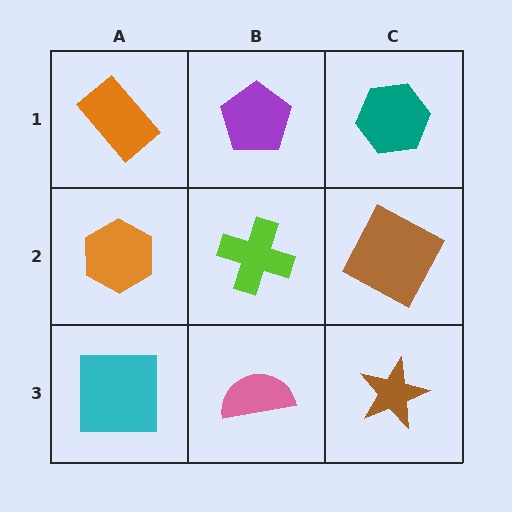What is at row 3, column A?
A cyan square.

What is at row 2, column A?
An orange hexagon.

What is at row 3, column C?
A brown star.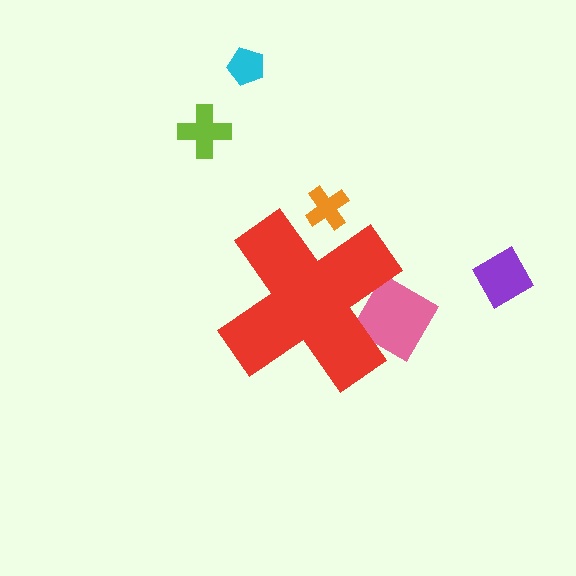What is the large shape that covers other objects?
A red cross.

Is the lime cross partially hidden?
No, the lime cross is fully visible.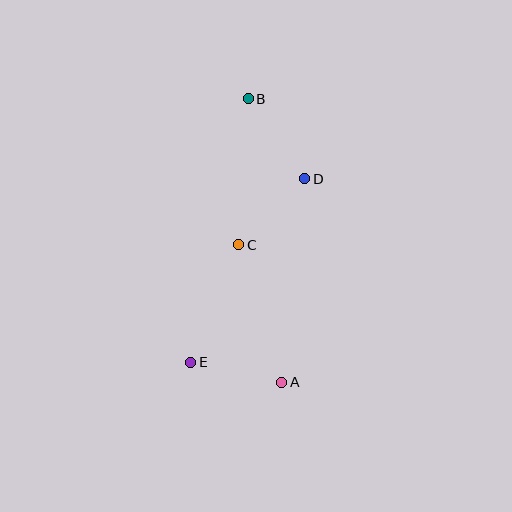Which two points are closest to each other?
Points A and E are closest to each other.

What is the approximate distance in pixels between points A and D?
The distance between A and D is approximately 204 pixels.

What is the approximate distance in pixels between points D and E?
The distance between D and E is approximately 216 pixels.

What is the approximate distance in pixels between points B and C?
The distance between B and C is approximately 146 pixels.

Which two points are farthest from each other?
Points A and B are farthest from each other.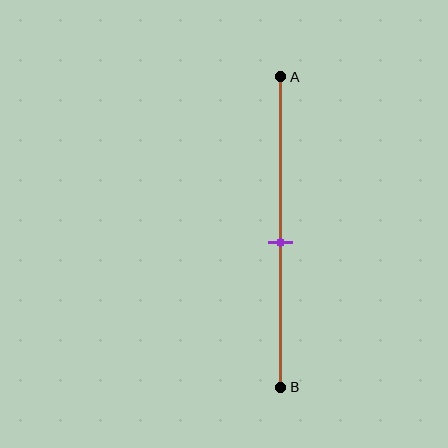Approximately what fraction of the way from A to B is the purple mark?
The purple mark is approximately 55% of the way from A to B.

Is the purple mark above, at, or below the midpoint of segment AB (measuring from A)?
The purple mark is below the midpoint of segment AB.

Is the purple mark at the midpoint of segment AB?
No, the mark is at about 55% from A, not at the 50% midpoint.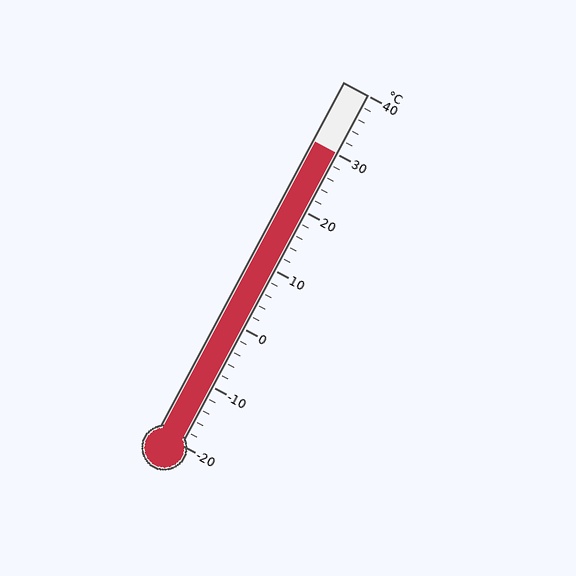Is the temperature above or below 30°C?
The temperature is at 30°C.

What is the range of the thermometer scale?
The thermometer scale ranges from -20°C to 40°C.